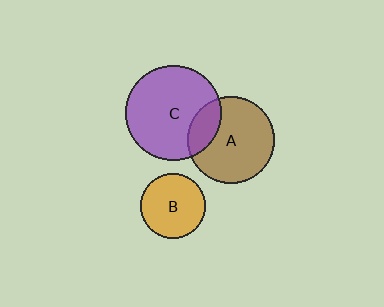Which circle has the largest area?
Circle C (purple).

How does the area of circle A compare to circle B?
Approximately 1.8 times.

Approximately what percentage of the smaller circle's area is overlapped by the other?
Approximately 20%.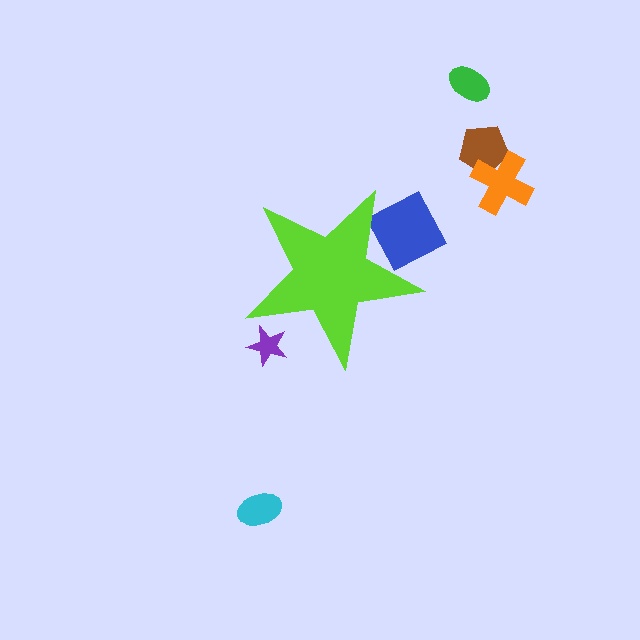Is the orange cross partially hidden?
No, the orange cross is fully visible.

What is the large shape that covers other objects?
A lime star.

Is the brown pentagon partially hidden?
No, the brown pentagon is fully visible.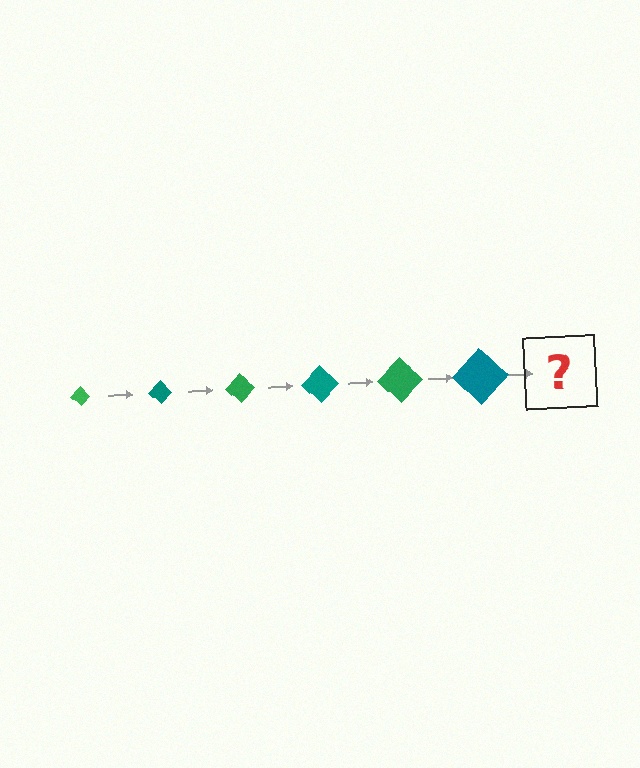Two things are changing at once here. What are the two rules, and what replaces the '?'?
The two rules are that the diamond grows larger each step and the color cycles through green and teal. The '?' should be a green diamond, larger than the previous one.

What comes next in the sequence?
The next element should be a green diamond, larger than the previous one.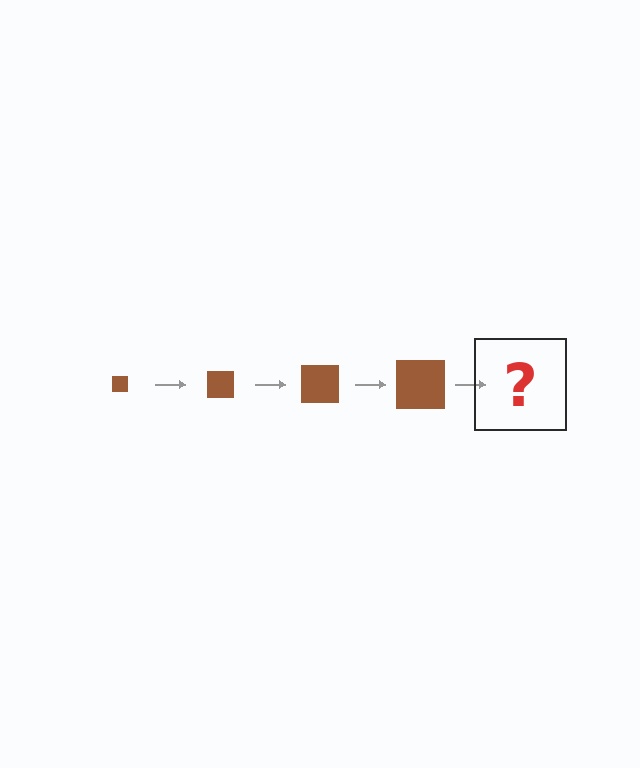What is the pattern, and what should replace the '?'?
The pattern is that the square gets progressively larger each step. The '?' should be a brown square, larger than the previous one.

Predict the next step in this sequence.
The next step is a brown square, larger than the previous one.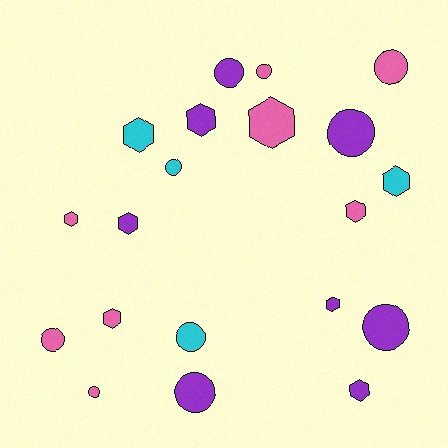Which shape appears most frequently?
Circle, with 10 objects.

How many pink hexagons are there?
There are 4 pink hexagons.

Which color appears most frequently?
Pink, with 8 objects.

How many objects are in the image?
There are 20 objects.